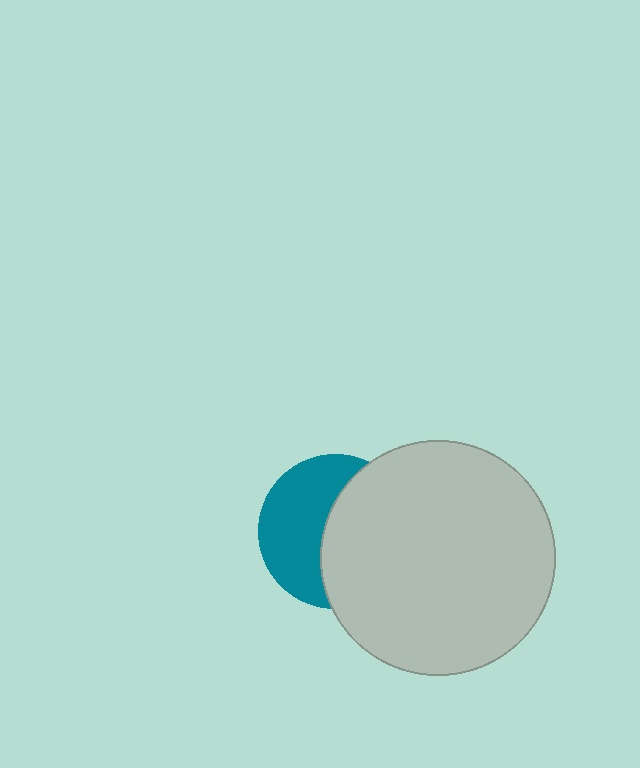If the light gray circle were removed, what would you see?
You would see the complete teal circle.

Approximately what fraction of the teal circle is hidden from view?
Roughly 53% of the teal circle is hidden behind the light gray circle.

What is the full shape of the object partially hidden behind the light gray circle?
The partially hidden object is a teal circle.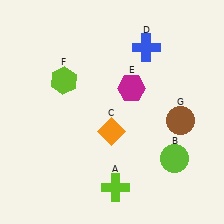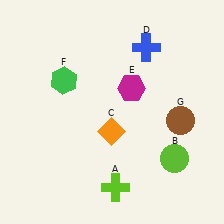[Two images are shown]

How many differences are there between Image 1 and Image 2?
There is 1 difference between the two images.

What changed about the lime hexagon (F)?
In Image 1, F is lime. In Image 2, it changed to green.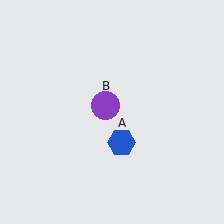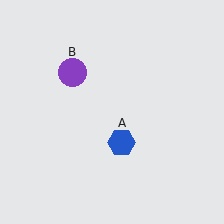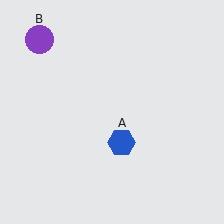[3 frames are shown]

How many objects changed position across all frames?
1 object changed position: purple circle (object B).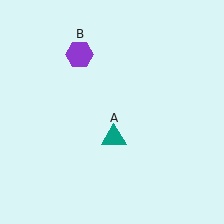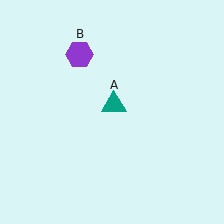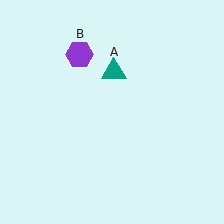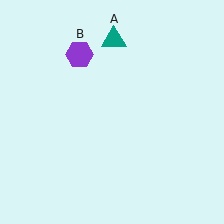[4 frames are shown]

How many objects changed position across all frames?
1 object changed position: teal triangle (object A).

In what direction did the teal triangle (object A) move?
The teal triangle (object A) moved up.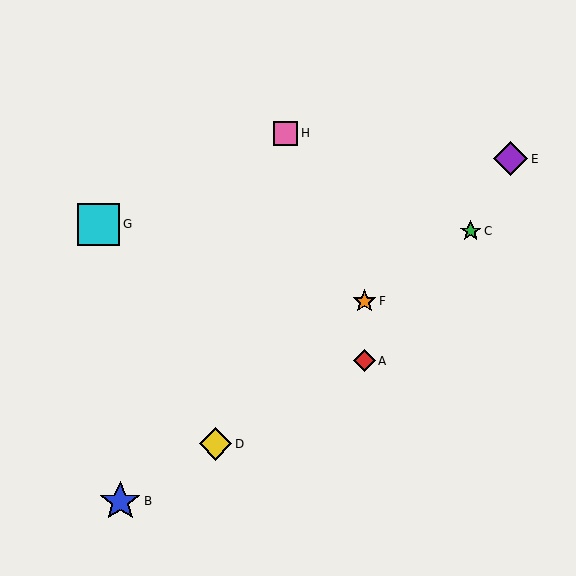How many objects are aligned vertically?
2 objects (A, F) are aligned vertically.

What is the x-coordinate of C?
Object C is at x≈471.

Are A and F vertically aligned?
Yes, both are at x≈364.